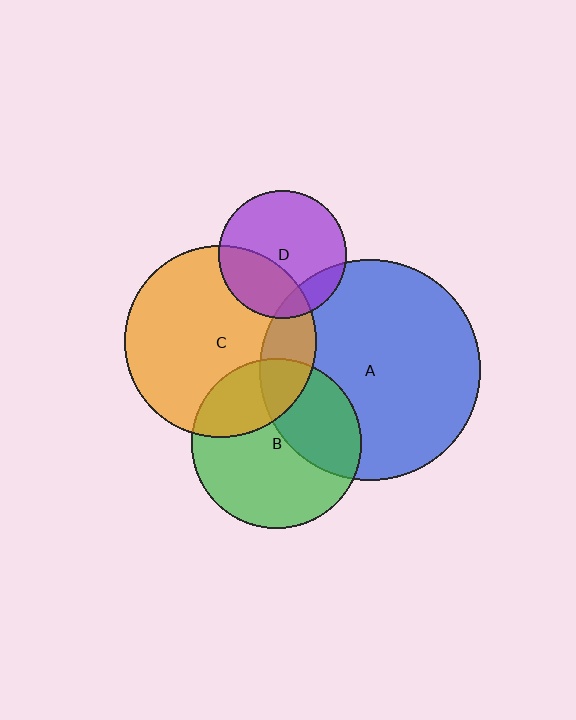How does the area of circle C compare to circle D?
Approximately 2.3 times.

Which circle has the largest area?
Circle A (blue).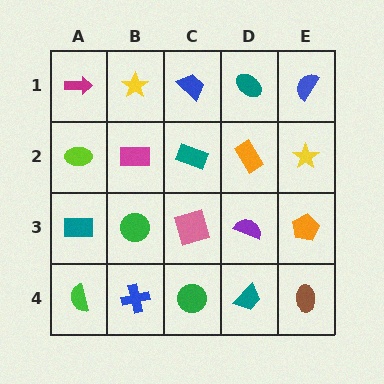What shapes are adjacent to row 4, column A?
A teal rectangle (row 3, column A), a blue cross (row 4, column B).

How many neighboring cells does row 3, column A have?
3.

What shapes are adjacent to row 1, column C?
A teal rectangle (row 2, column C), a yellow star (row 1, column B), a teal ellipse (row 1, column D).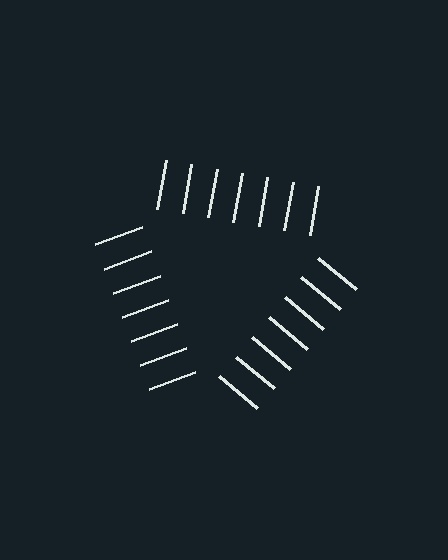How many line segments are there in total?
21 — 7 along each of the 3 edges.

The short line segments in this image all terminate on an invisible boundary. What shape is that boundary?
An illusory triangle — the line segments terminate on its edges but no continuous stroke is drawn.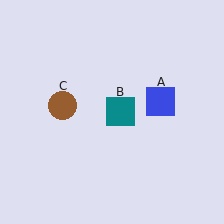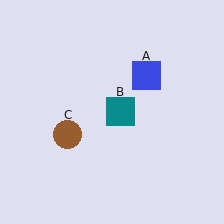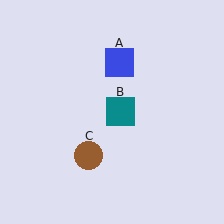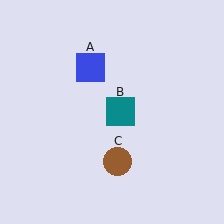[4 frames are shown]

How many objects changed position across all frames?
2 objects changed position: blue square (object A), brown circle (object C).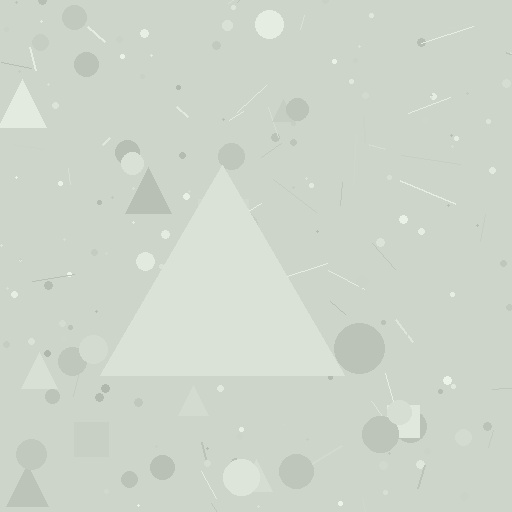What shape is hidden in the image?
A triangle is hidden in the image.